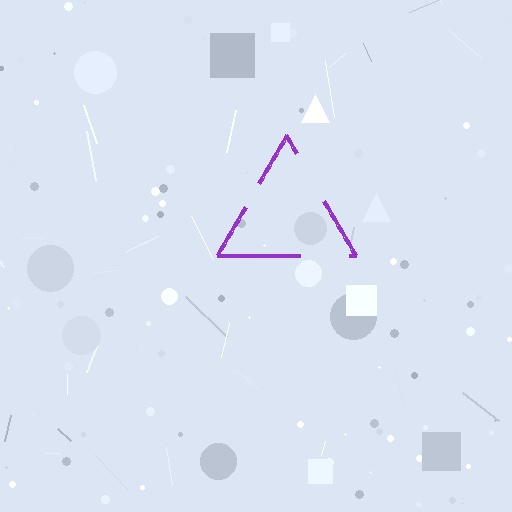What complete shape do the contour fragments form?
The contour fragments form a triangle.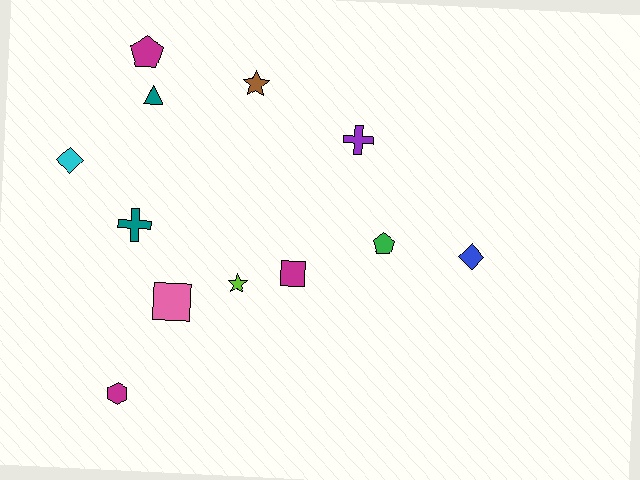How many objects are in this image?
There are 12 objects.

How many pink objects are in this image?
There is 1 pink object.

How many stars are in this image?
There are 2 stars.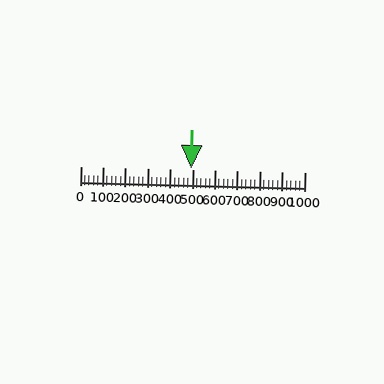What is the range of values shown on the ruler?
The ruler shows values from 0 to 1000.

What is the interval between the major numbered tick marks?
The major tick marks are spaced 100 units apart.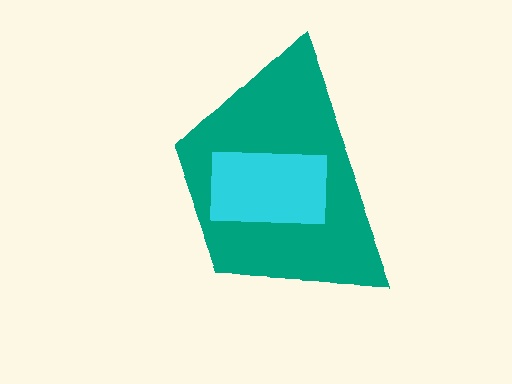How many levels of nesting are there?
2.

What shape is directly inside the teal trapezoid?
The cyan rectangle.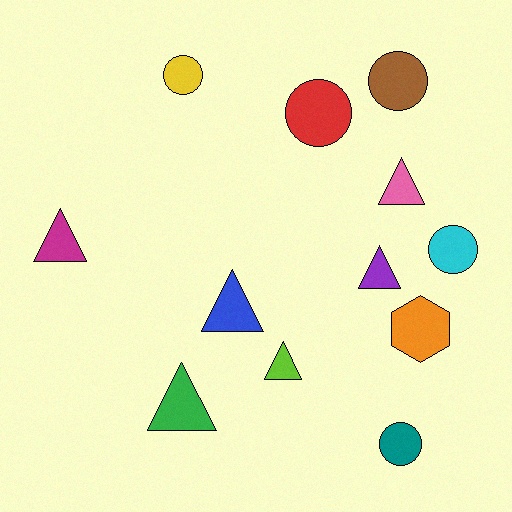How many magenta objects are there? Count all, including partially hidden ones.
There is 1 magenta object.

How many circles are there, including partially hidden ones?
There are 5 circles.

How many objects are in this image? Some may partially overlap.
There are 12 objects.